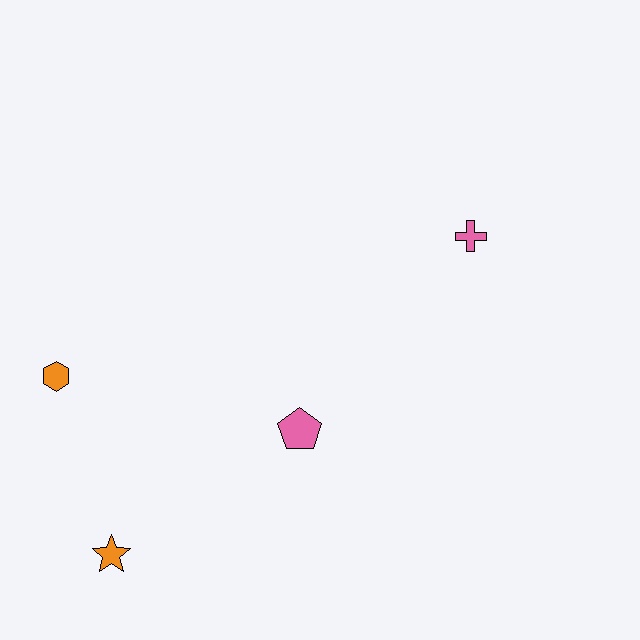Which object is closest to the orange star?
The orange hexagon is closest to the orange star.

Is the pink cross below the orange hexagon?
No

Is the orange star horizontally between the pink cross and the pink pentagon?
No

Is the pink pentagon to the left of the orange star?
No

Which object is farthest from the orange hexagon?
The pink cross is farthest from the orange hexagon.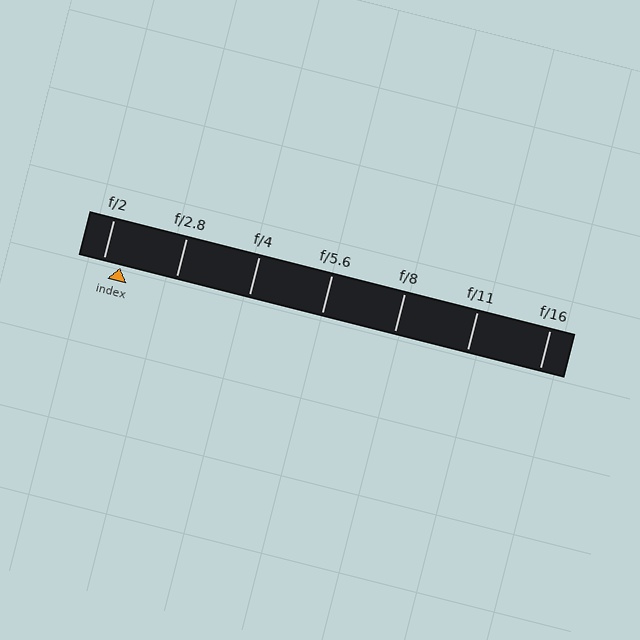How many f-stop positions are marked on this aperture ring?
There are 7 f-stop positions marked.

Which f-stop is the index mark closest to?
The index mark is closest to f/2.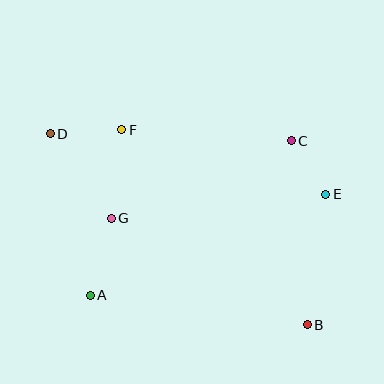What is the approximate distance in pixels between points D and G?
The distance between D and G is approximately 104 pixels.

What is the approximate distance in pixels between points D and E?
The distance between D and E is approximately 282 pixels.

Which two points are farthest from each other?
Points B and D are farthest from each other.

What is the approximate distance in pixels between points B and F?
The distance between B and F is approximately 269 pixels.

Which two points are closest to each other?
Points C and E are closest to each other.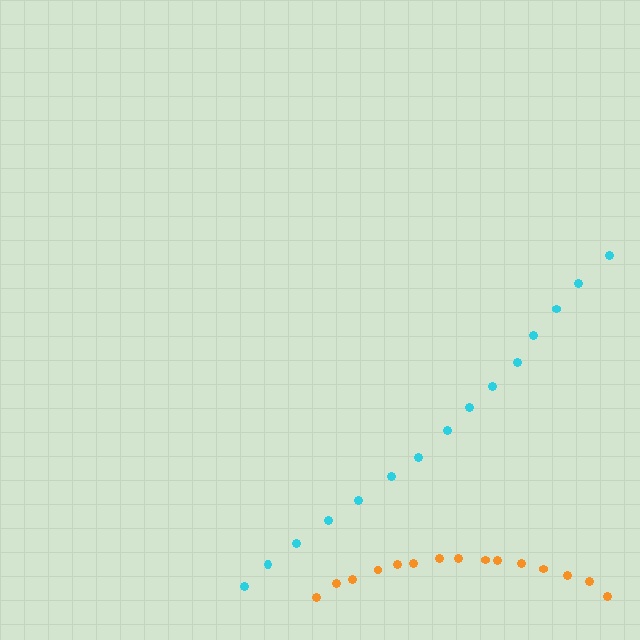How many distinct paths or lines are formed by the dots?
There are 2 distinct paths.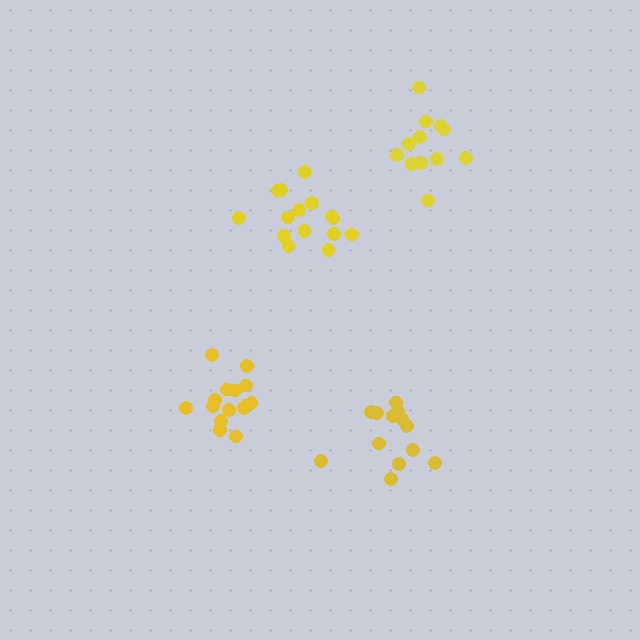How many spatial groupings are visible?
There are 4 spatial groupings.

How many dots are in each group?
Group 1: 12 dots, Group 2: 13 dots, Group 3: 15 dots, Group 4: 15 dots (55 total).